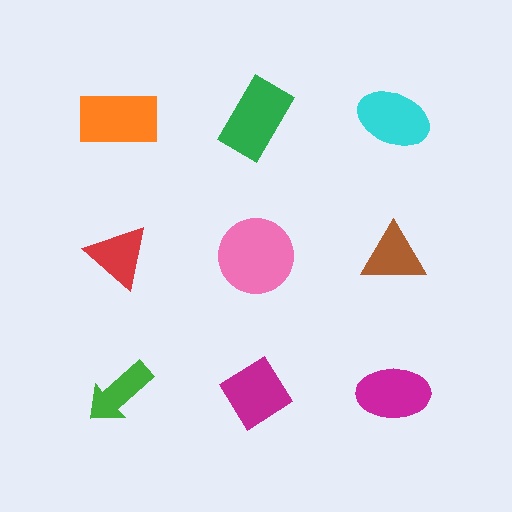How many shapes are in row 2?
3 shapes.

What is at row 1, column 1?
An orange rectangle.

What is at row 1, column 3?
A cyan ellipse.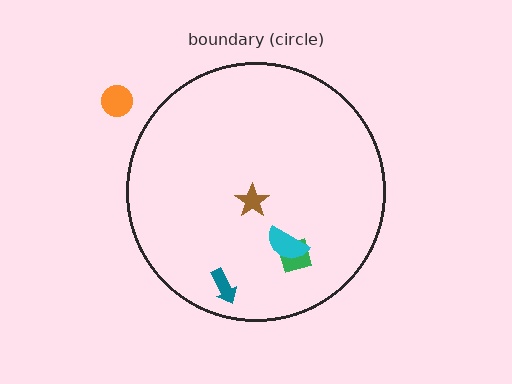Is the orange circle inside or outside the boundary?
Outside.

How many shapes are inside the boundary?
4 inside, 1 outside.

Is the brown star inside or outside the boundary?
Inside.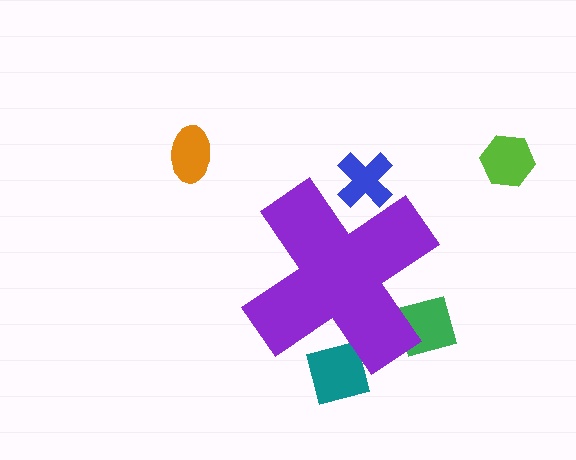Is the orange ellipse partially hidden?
No, the orange ellipse is fully visible.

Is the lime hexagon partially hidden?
No, the lime hexagon is fully visible.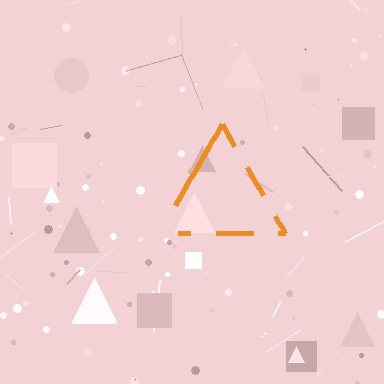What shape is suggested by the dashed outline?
The dashed outline suggests a triangle.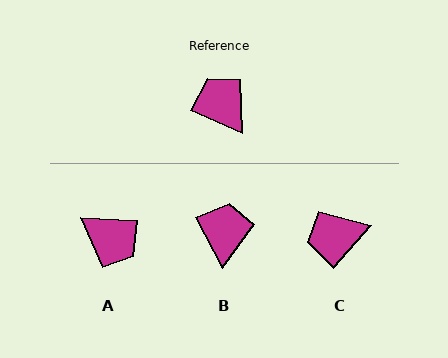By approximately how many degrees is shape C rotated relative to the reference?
Approximately 73 degrees counter-clockwise.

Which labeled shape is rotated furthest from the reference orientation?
A, about 158 degrees away.